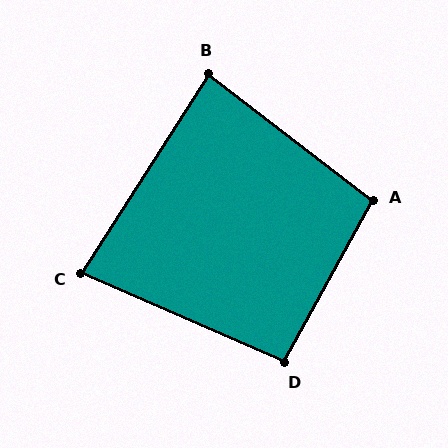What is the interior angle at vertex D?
Approximately 95 degrees (obtuse).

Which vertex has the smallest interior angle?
C, at approximately 81 degrees.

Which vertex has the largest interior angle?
A, at approximately 99 degrees.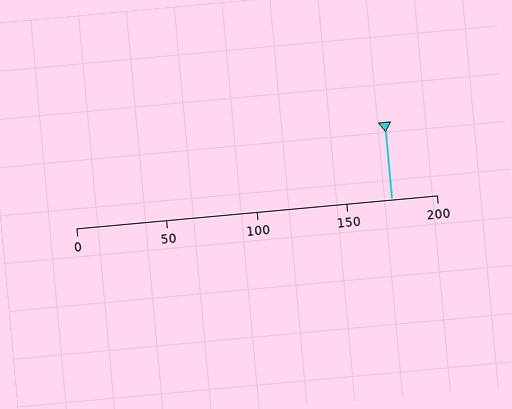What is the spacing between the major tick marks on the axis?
The major ticks are spaced 50 apart.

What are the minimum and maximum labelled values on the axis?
The axis runs from 0 to 200.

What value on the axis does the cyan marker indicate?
The marker indicates approximately 175.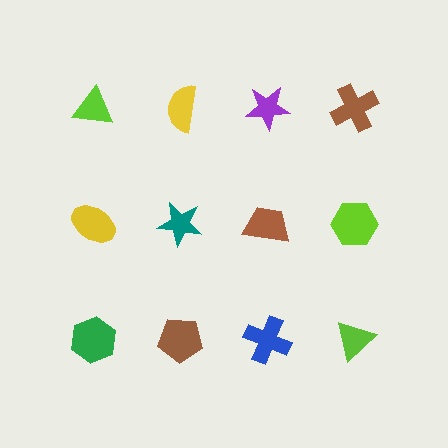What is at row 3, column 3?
A blue cross.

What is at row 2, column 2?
A teal star.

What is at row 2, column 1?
A yellow ellipse.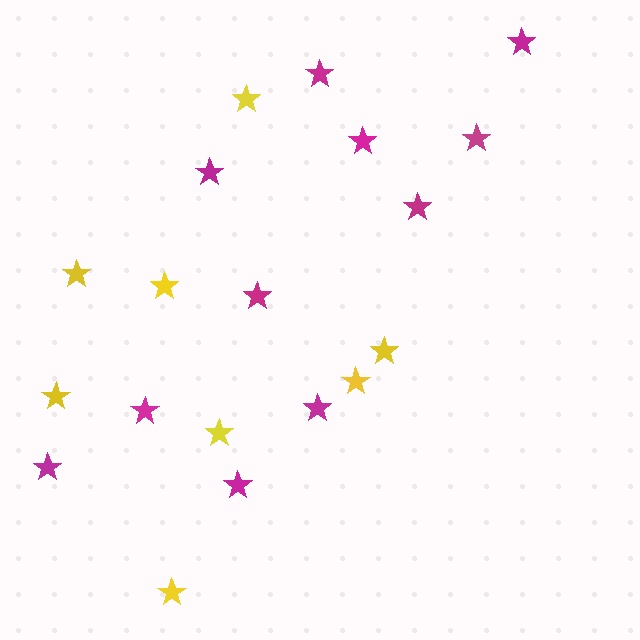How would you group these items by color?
There are 2 groups: one group of magenta stars (11) and one group of yellow stars (8).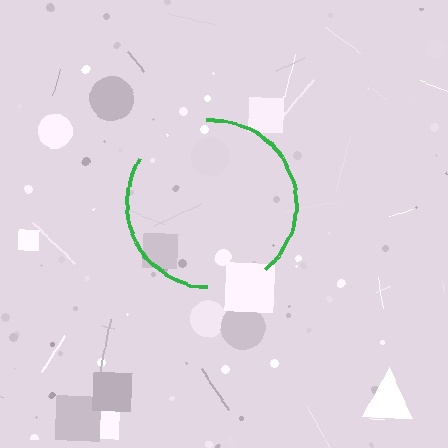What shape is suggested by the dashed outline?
The dashed outline suggests a circle.